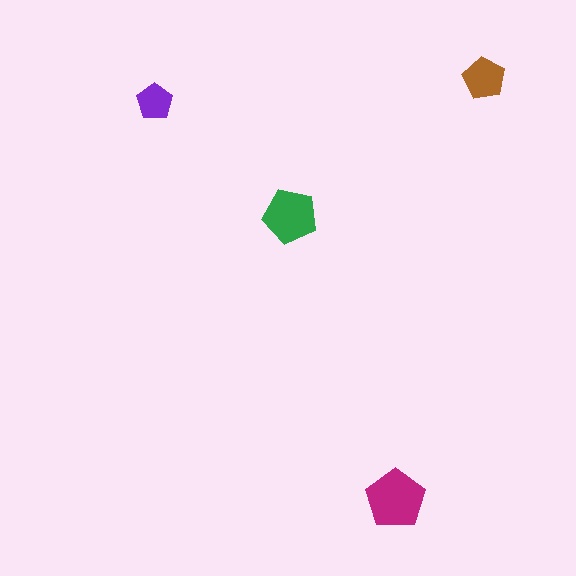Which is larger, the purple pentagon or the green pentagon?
The green one.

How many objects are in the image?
There are 4 objects in the image.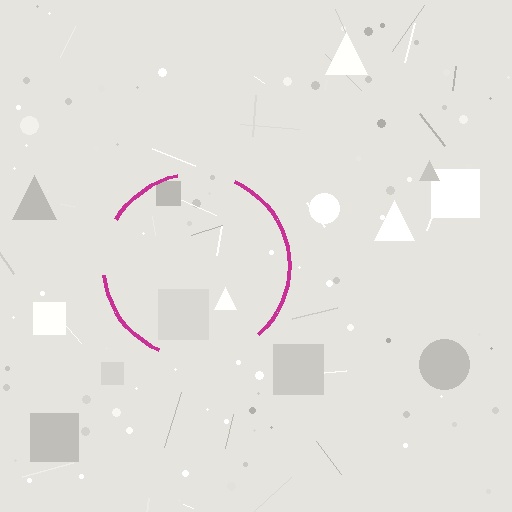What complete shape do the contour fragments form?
The contour fragments form a circle.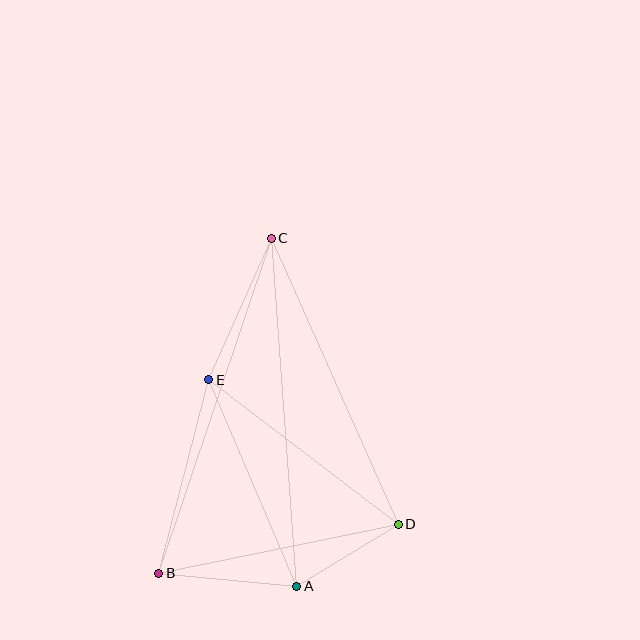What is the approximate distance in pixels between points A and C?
The distance between A and C is approximately 349 pixels.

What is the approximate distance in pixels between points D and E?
The distance between D and E is approximately 238 pixels.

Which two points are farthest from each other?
Points B and C are farthest from each other.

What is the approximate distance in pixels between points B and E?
The distance between B and E is approximately 200 pixels.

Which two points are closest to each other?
Points A and D are closest to each other.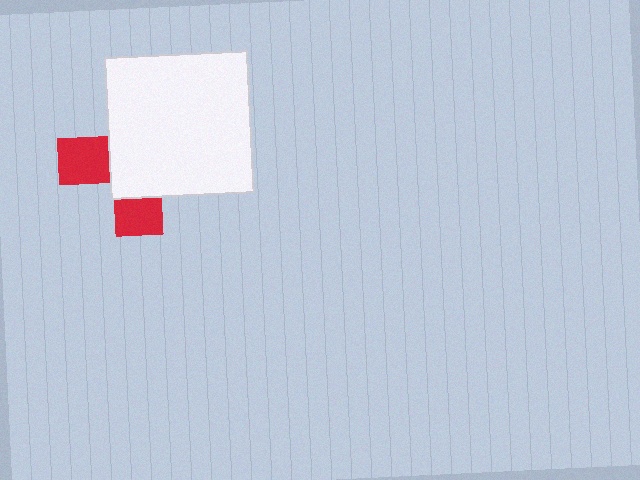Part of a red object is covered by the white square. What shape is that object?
It is a cross.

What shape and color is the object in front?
The object in front is a white square.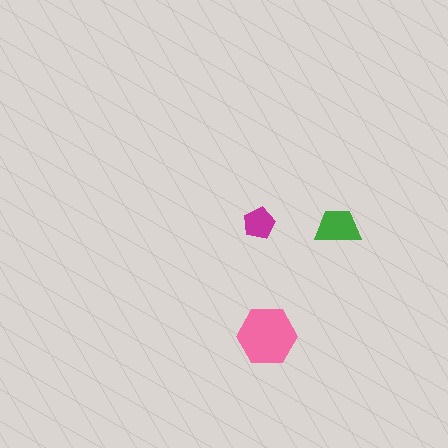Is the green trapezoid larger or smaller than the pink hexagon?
Smaller.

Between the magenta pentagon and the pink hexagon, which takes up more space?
The pink hexagon.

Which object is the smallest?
The magenta pentagon.